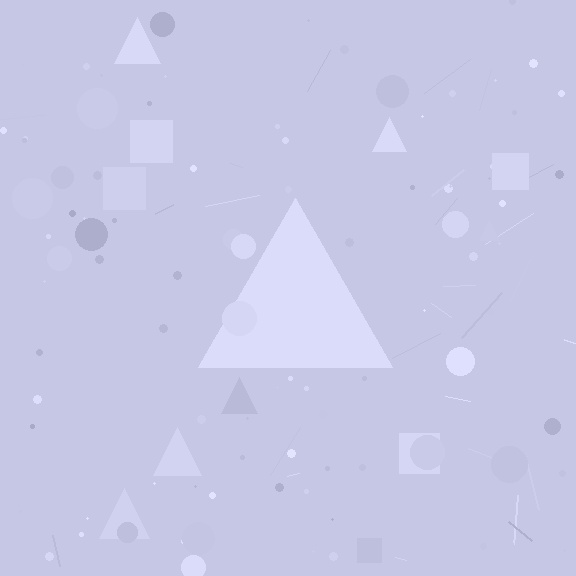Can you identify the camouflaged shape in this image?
The camouflaged shape is a triangle.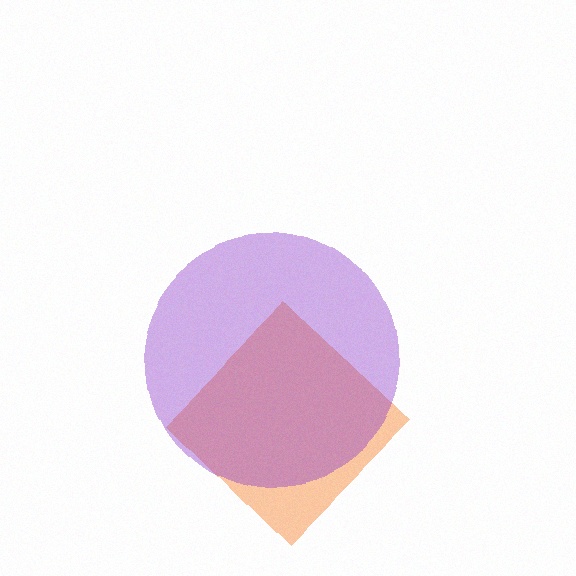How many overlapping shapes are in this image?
There are 2 overlapping shapes in the image.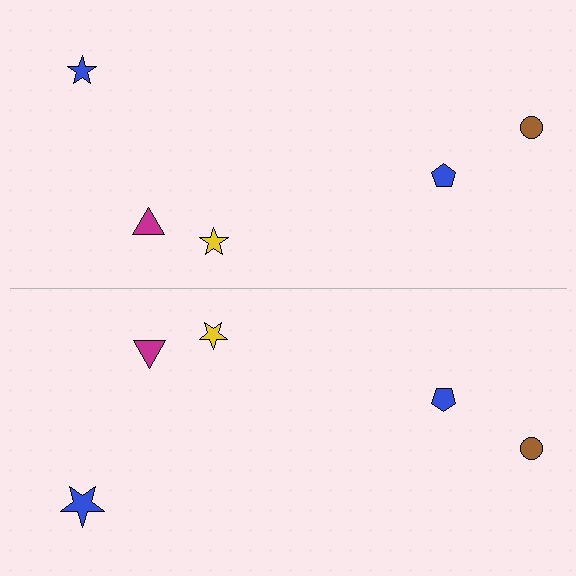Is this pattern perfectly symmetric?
No, the pattern is not perfectly symmetric. The blue star on the bottom side has a different size than its mirror counterpart.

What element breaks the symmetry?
The blue star on the bottom side has a different size than its mirror counterpart.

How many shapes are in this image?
There are 10 shapes in this image.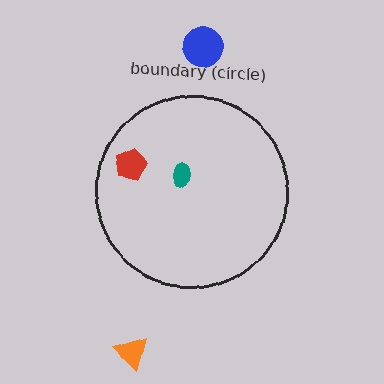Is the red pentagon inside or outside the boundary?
Inside.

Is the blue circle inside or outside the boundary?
Outside.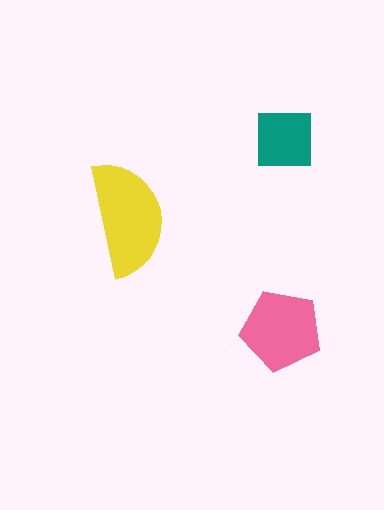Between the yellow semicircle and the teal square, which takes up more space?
The yellow semicircle.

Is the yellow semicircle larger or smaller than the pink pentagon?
Larger.